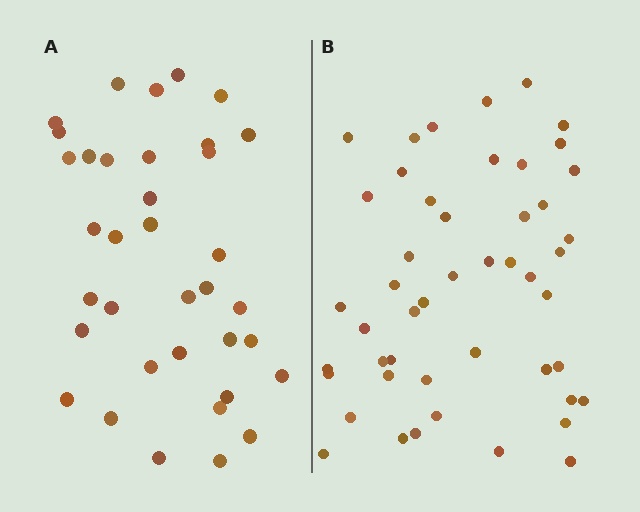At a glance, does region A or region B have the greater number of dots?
Region B (the right region) has more dots.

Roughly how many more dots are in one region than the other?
Region B has roughly 12 or so more dots than region A.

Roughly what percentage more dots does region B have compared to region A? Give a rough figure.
About 35% more.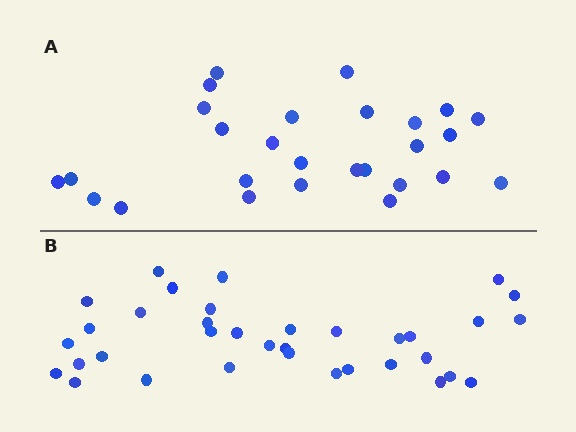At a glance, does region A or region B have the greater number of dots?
Region B (the bottom region) has more dots.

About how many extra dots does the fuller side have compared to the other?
Region B has roughly 8 or so more dots than region A.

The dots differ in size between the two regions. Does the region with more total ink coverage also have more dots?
No. Region A has more total ink coverage because its dots are larger, but region B actually contains more individual dots. Total area can be misleading — the number of items is what matters here.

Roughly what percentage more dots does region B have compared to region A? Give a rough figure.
About 30% more.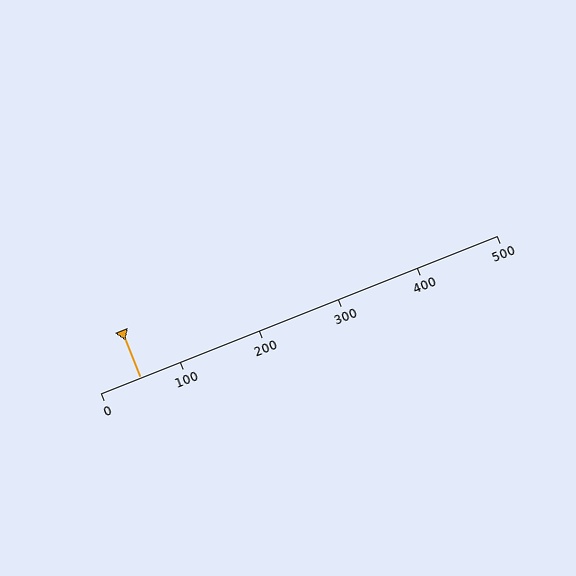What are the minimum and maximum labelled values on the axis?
The axis runs from 0 to 500.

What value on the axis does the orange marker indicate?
The marker indicates approximately 50.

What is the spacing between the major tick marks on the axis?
The major ticks are spaced 100 apart.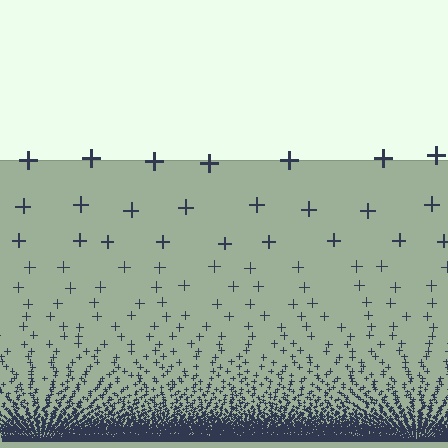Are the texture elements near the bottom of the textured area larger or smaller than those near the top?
Smaller. The gradient is inverted — elements near the bottom are smaller and denser.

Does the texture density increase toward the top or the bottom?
Density increases toward the bottom.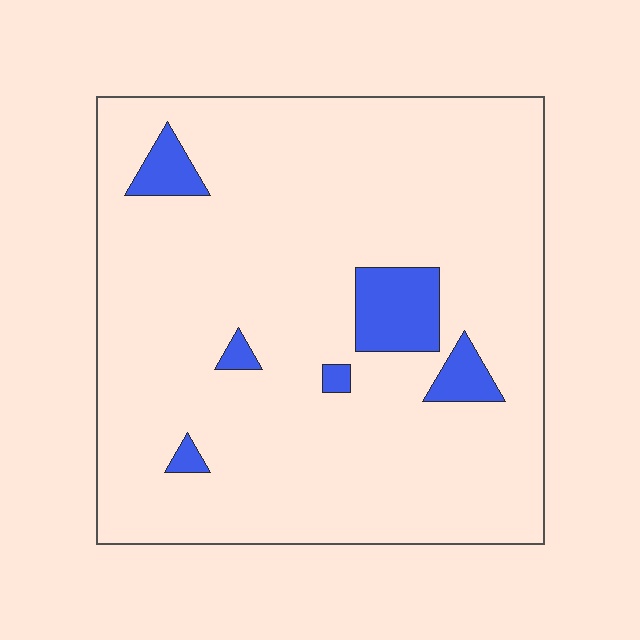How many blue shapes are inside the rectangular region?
6.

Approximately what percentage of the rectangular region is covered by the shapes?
Approximately 10%.